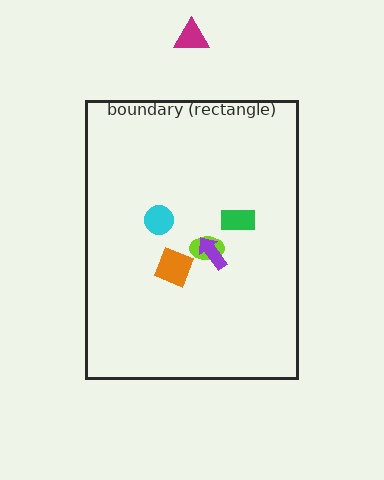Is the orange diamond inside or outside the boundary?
Inside.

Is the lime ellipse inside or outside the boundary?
Inside.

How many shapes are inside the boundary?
5 inside, 1 outside.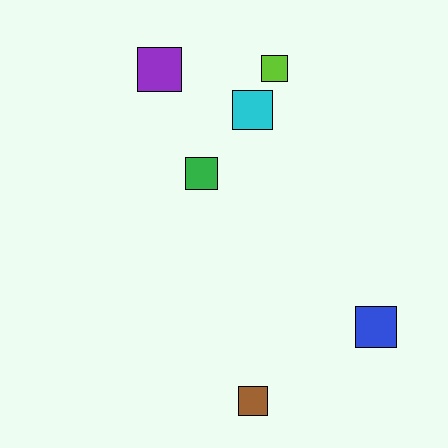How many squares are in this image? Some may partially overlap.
There are 6 squares.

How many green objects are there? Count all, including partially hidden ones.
There is 1 green object.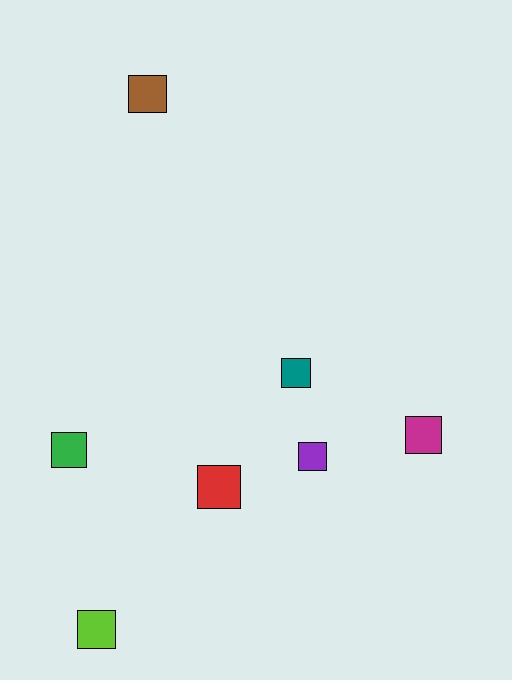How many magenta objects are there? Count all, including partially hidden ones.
There is 1 magenta object.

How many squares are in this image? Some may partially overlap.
There are 7 squares.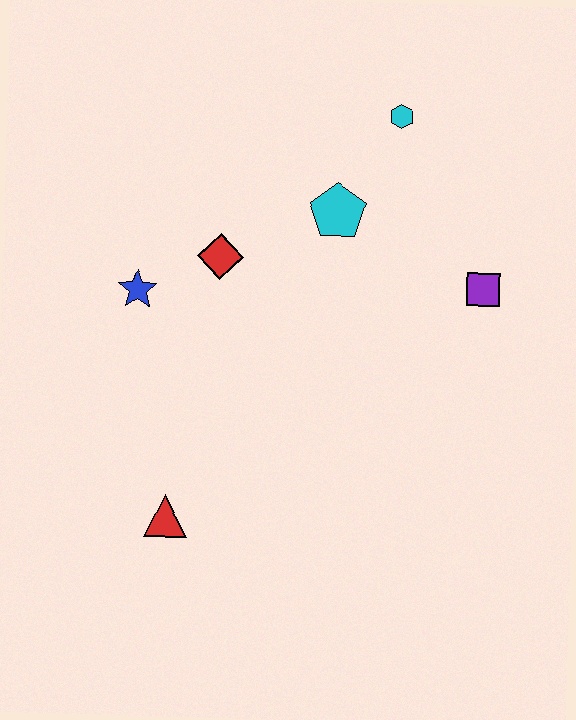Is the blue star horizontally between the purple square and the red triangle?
No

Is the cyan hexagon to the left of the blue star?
No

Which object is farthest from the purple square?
The red triangle is farthest from the purple square.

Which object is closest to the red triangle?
The blue star is closest to the red triangle.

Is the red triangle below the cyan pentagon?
Yes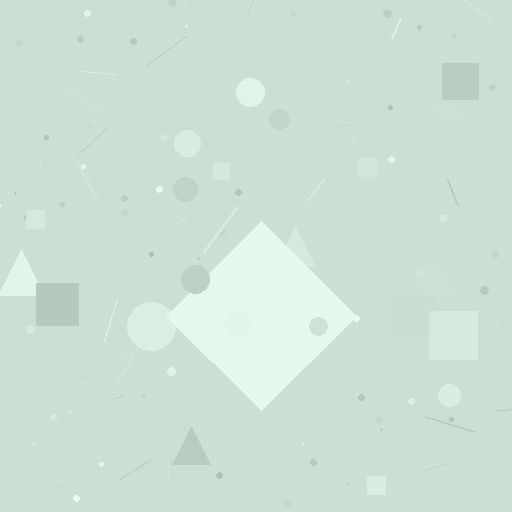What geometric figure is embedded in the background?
A diamond is embedded in the background.